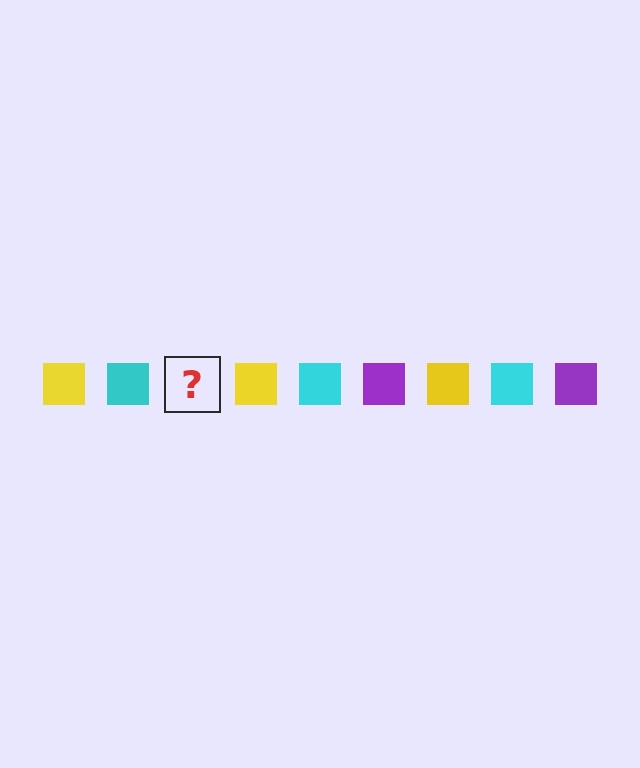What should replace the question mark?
The question mark should be replaced with a purple square.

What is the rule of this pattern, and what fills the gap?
The rule is that the pattern cycles through yellow, cyan, purple squares. The gap should be filled with a purple square.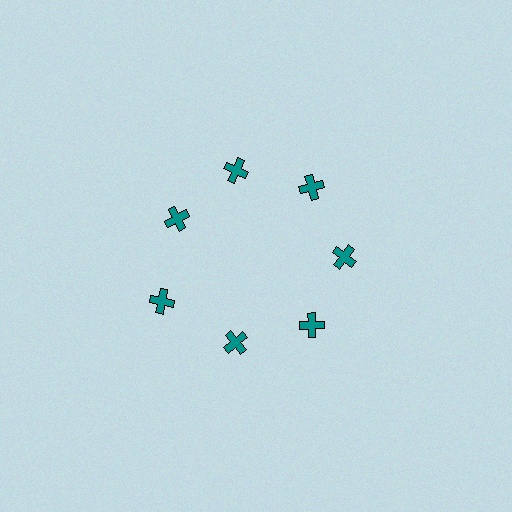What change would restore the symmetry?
The symmetry would be restored by moving it inward, back onto the ring so that all 7 crosses sit at equal angles and equal distance from the center.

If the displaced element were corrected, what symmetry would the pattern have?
It would have 7-fold rotational symmetry — the pattern would map onto itself every 51 degrees.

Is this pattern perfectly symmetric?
No. The 7 teal crosses are arranged in a ring, but one element near the 8 o'clock position is pushed outward from the center, breaking the 7-fold rotational symmetry.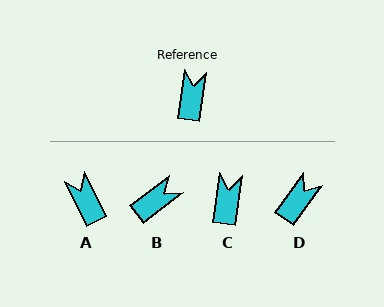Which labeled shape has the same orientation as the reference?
C.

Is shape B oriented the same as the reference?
No, it is off by about 45 degrees.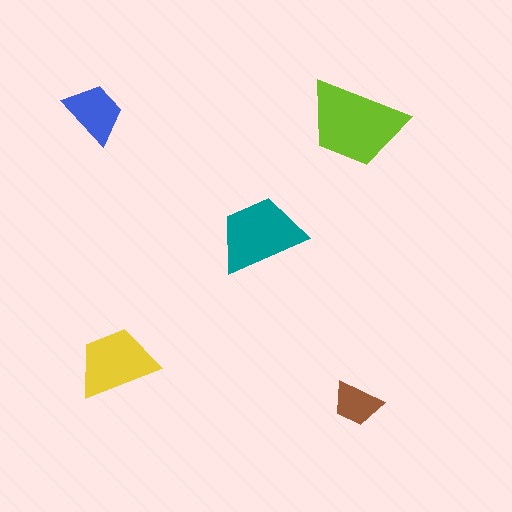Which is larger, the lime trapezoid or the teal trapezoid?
The lime one.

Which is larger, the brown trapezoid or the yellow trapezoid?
The yellow one.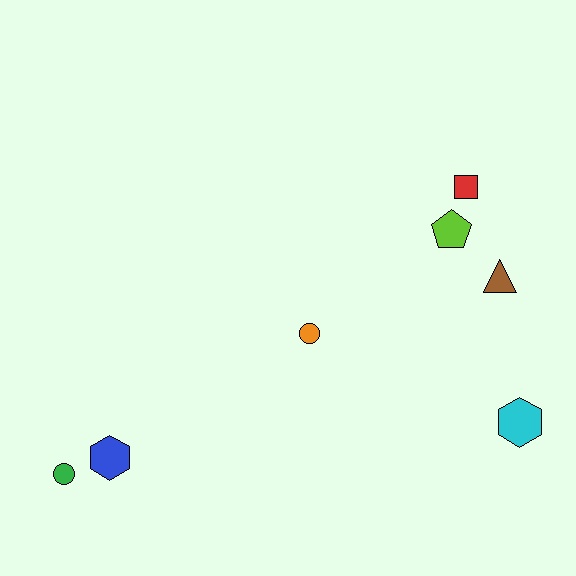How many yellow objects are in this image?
There are no yellow objects.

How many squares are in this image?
There is 1 square.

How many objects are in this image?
There are 7 objects.